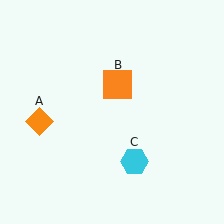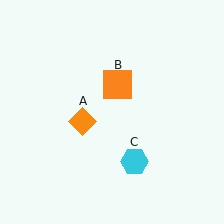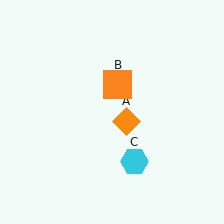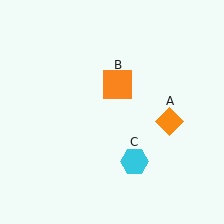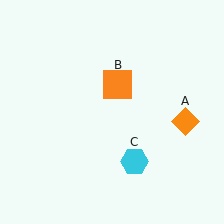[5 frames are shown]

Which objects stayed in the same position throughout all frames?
Orange square (object B) and cyan hexagon (object C) remained stationary.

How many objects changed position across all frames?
1 object changed position: orange diamond (object A).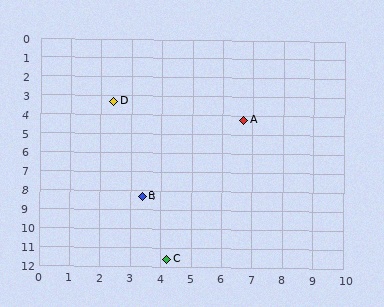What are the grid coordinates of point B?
Point B is at approximately (3.4, 8.3).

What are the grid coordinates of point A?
Point A is at approximately (6.7, 4.2).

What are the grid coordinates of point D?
Point D is at approximately (2.4, 3.3).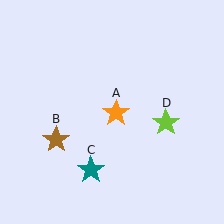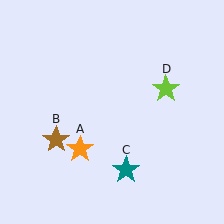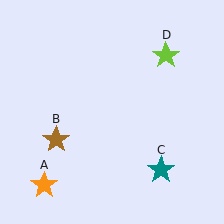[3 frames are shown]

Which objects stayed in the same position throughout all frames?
Brown star (object B) remained stationary.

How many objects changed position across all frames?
3 objects changed position: orange star (object A), teal star (object C), lime star (object D).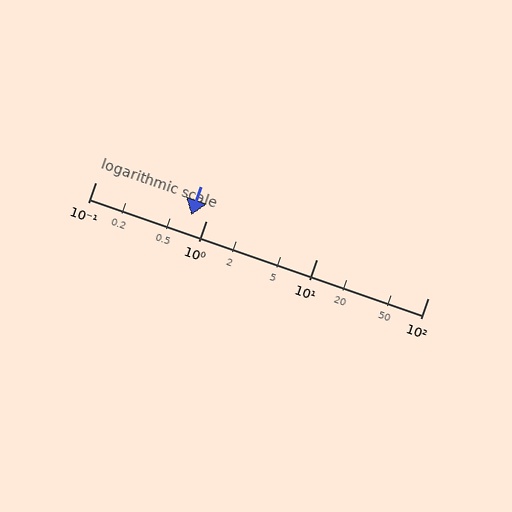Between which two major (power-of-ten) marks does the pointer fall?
The pointer is between 0.1 and 1.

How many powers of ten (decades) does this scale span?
The scale spans 3 decades, from 0.1 to 100.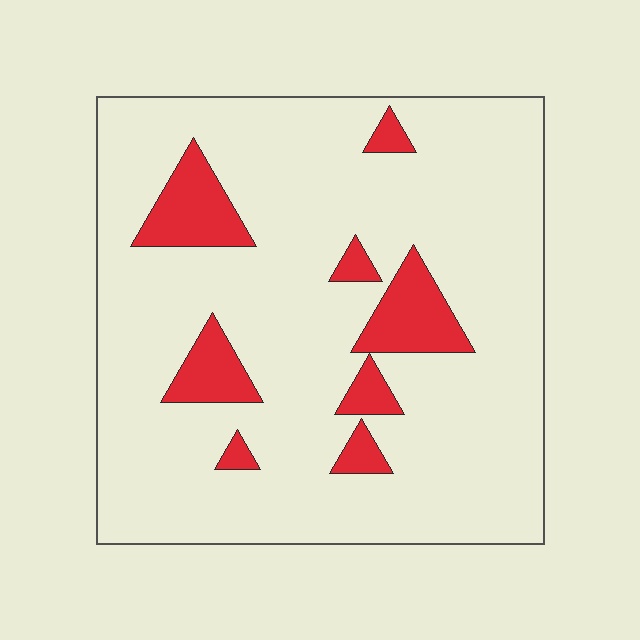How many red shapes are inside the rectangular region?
8.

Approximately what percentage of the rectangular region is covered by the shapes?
Approximately 15%.